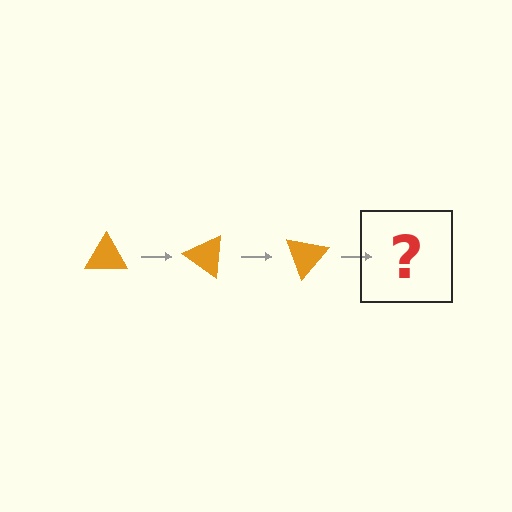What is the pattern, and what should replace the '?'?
The pattern is that the triangle rotates 35 degrees each step. The '?' should be an orange triangle rotated 105 degrees.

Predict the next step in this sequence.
The next step is an orange triangle rotated 105 degrees.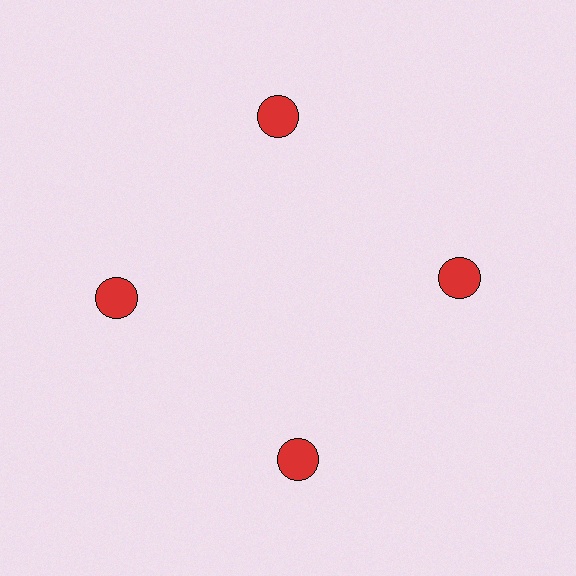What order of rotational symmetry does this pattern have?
This pattern has 4-fold rotational symmetry.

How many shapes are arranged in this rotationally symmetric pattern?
There are 4 shapes, arranged in 4 groups of 1.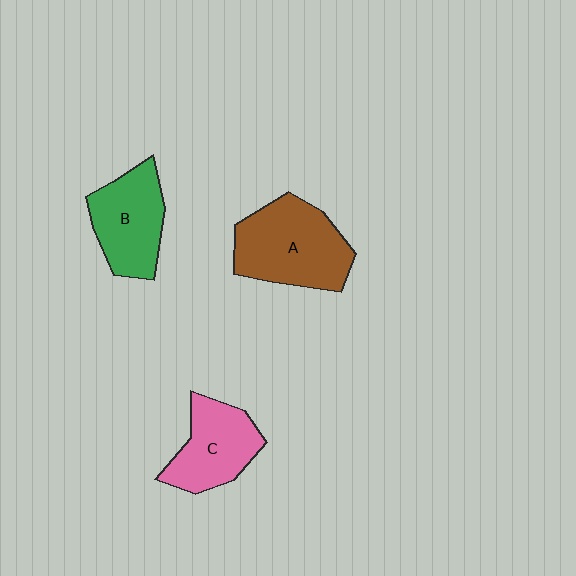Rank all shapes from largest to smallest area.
From largest to smallest: A (brown), B (green), C (pink).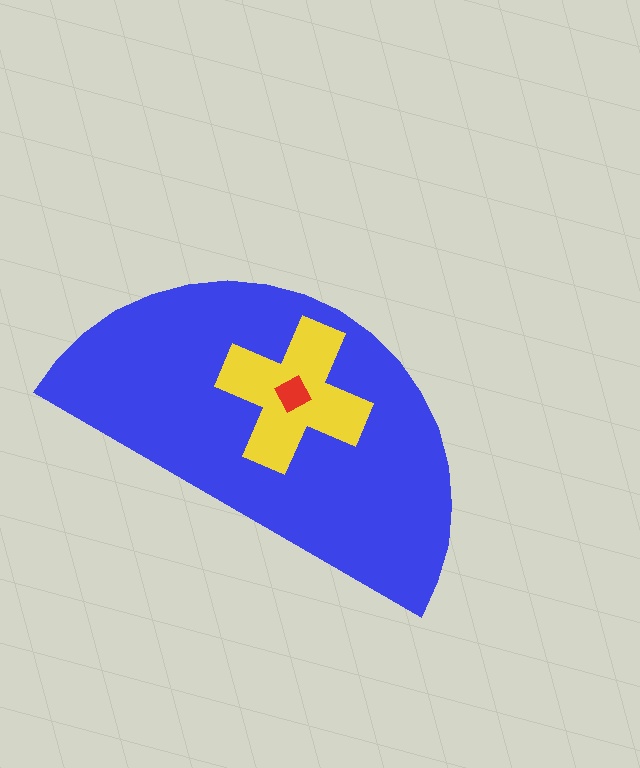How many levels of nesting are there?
3.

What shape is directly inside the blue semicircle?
The yellow cross.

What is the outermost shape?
The blue semicircle.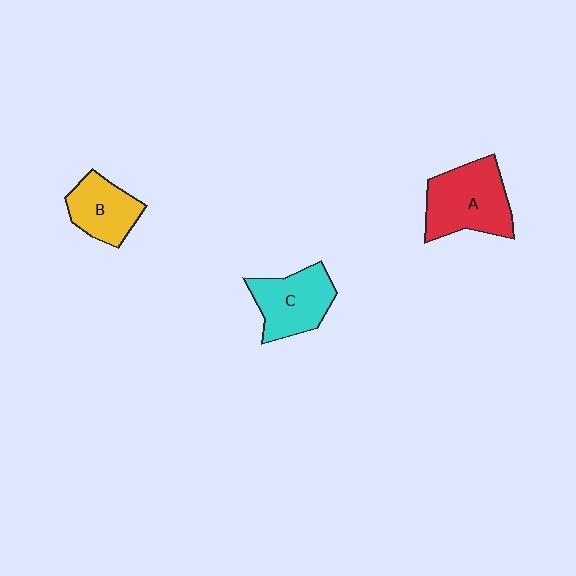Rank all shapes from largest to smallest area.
From largest to smallest: A (red), C (cyan), B (yellow).